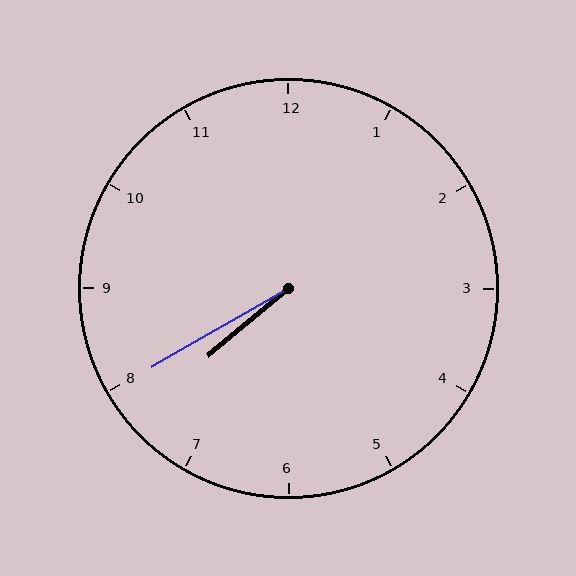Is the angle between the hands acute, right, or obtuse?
It is acute.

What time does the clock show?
7:40.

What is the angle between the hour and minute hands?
Approximately 10 degrees.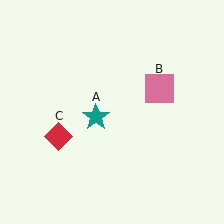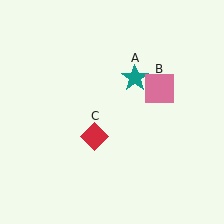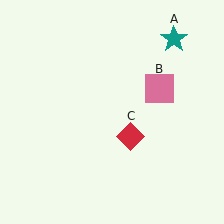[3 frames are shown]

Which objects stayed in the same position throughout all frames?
Pink square (object B) remained stationary.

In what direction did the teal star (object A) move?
The teal star (object A) moved up and to the right.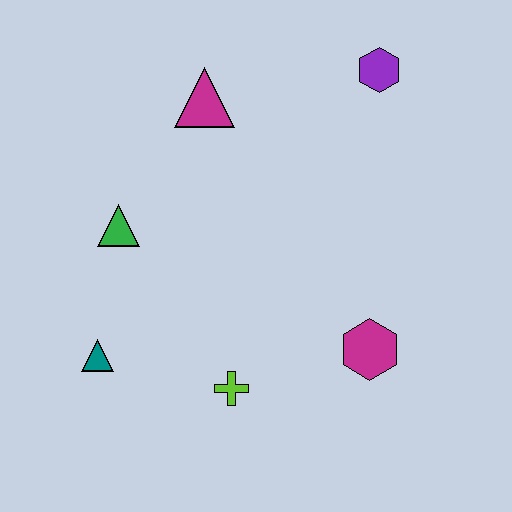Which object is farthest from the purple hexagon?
The teal triangle is farthest from the purple hexagon.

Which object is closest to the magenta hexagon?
The lime cross is closest to the magenta hexagon.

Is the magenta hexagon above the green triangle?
No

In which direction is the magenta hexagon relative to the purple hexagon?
The magenta hexagon is below the purple hexagon.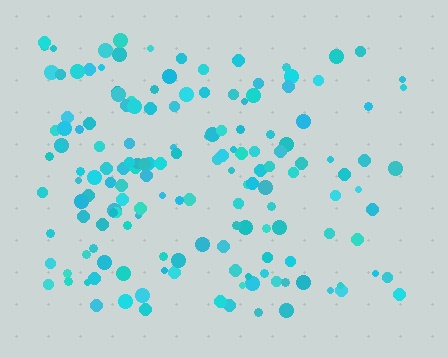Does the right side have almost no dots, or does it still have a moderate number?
Still a moderate number, just noticeably fewer than the left.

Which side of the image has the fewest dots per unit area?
The right.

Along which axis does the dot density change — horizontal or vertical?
Horizontal.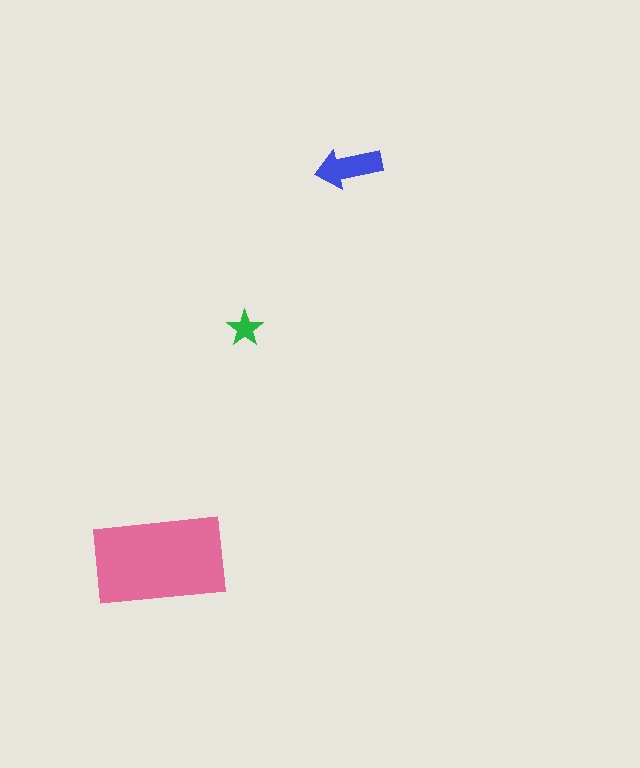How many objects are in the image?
There are 3 objects in the image.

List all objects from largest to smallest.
The pink rectangle, the blue arrow, the green star.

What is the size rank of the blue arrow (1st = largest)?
2nd.